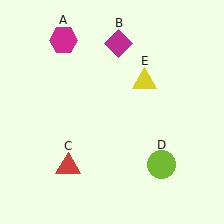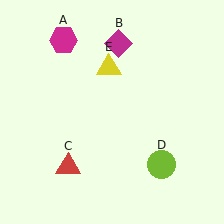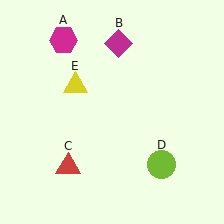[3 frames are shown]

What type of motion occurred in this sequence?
The yellow triangle (object E) rotated counterclockwise around the center of the scene.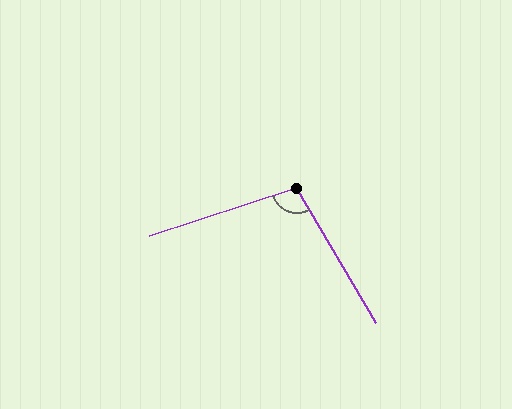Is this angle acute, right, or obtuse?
It is obtuse.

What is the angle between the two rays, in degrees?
Approximately 102 degrees.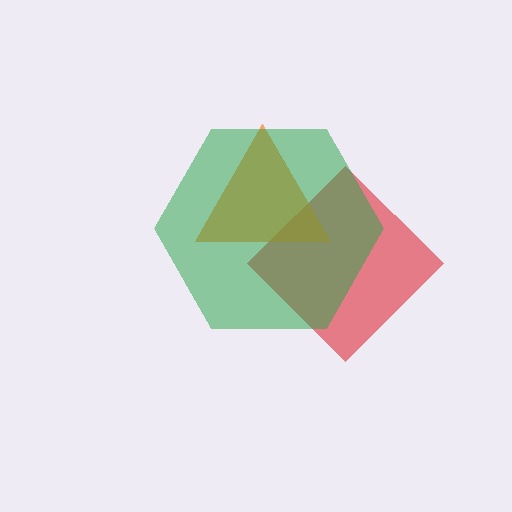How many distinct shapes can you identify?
There are 3 distinct shapes: a red diamond, an orange triangle, a green hexagon.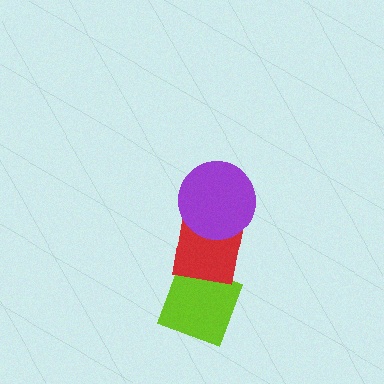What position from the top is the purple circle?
The purple circle is 1st from the top.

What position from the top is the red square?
The red square is 2nd from the top.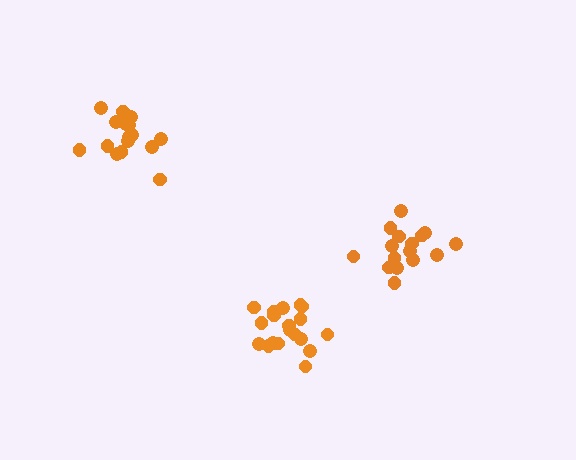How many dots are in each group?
Group 1: 19 dots, Group 2: 16 dots, Group 3: 16 dots (51 total).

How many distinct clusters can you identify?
There are 3 distinct clusters.